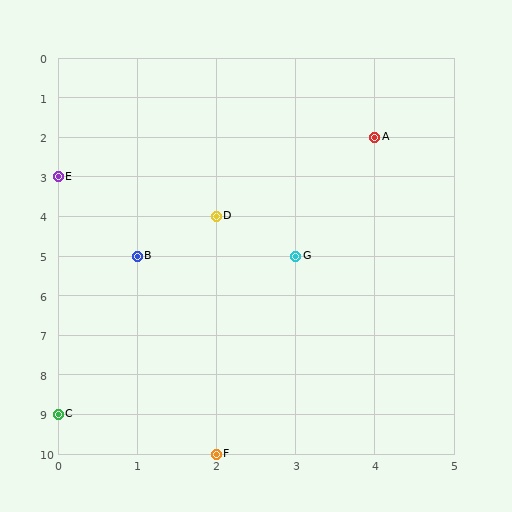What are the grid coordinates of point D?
Point D is at grid coordinates (2, 4).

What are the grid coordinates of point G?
Point G is at grid coordinates (3, 5).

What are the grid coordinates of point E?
Point E is at grid coordinates (0, 3).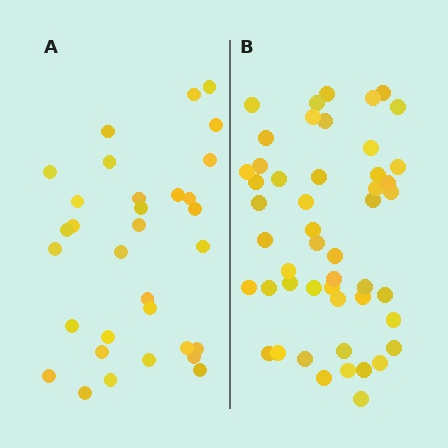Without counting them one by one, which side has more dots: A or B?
Region B (the right region) has more dots.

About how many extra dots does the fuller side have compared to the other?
Region B has approximately 15 more dots than region A.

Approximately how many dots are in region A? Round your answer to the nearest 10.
About 30 dots. (The exact count is 32, which rounds to 30.)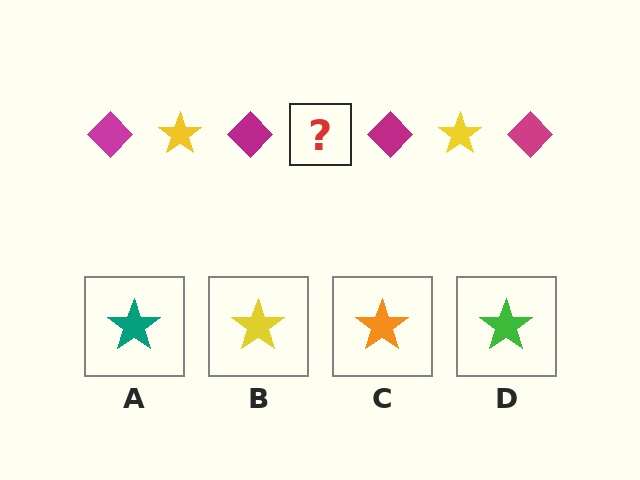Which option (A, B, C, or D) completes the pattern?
B.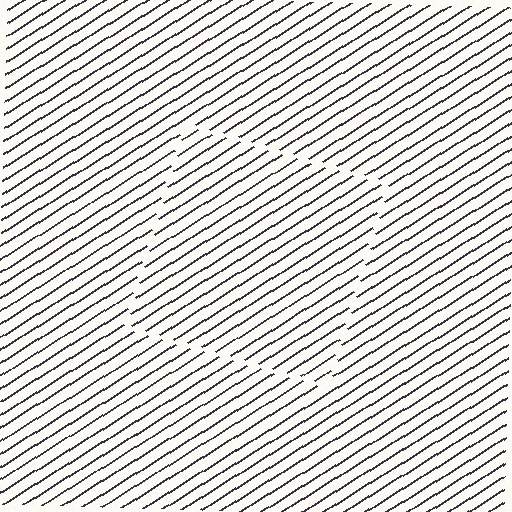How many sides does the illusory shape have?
4 sides — the line-ends trace a square.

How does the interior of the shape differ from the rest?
The interior of the shape contains the same grating, shifted by half a period — the contour is defined by the phase discontinuity where line-ends from the inner and outer gratings abut.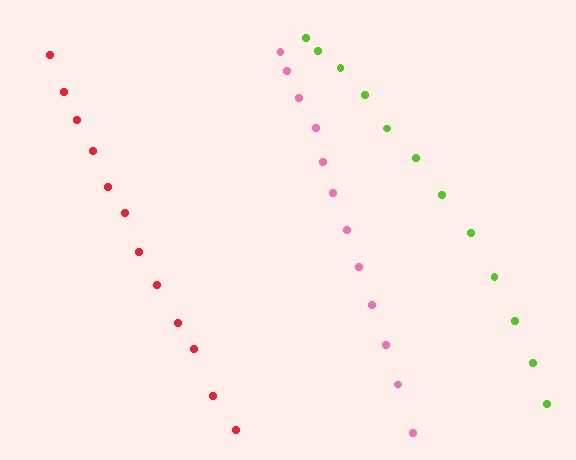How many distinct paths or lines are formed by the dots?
There are 3 distinct paths.